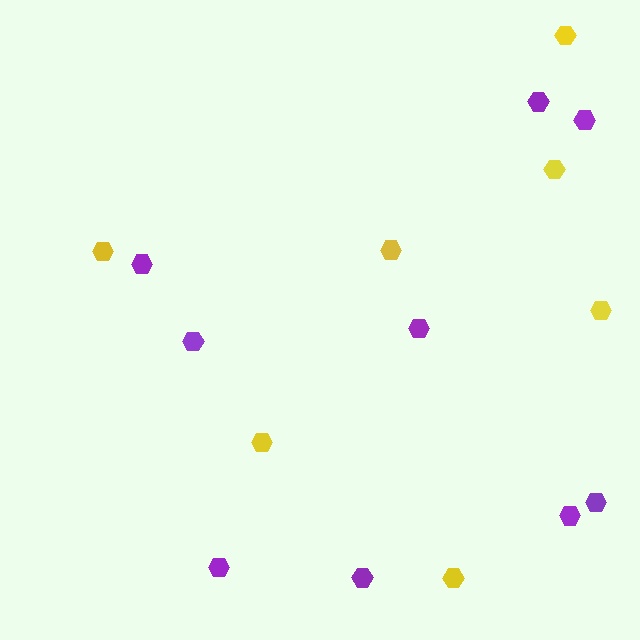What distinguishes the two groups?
There are 2 groups: one group of purple hexagons (9) and one group of yellow hexagons (7).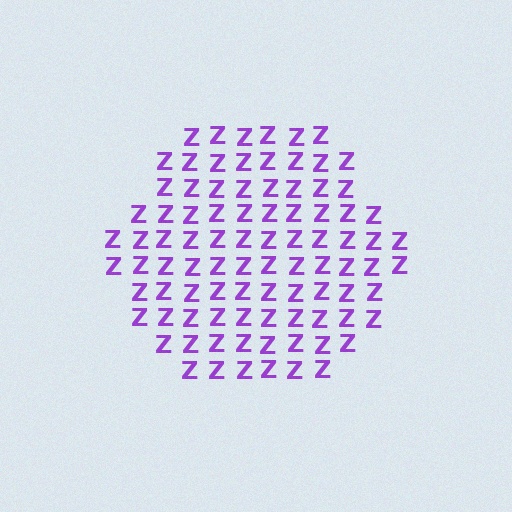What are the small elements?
The small elements are letter Z's.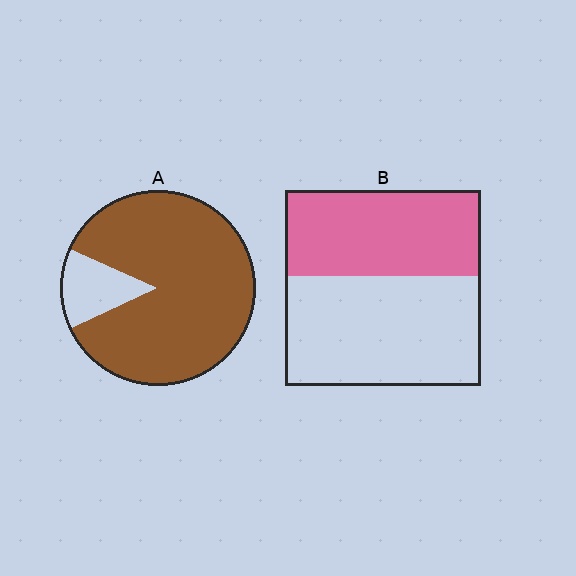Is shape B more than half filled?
No.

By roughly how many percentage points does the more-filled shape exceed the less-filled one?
By roughly 45 percentage points (A over B).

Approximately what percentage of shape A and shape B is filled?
A is approximately 85% and B is approximately 45%.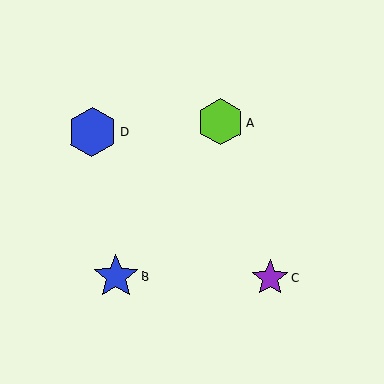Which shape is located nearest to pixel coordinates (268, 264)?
The purple star (labeled C) at (270, 278) is nearest to that location.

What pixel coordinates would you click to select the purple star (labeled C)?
Click at (270, 278) to select the purple star C.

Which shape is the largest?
The blue hexagon (labeled D) is the largest.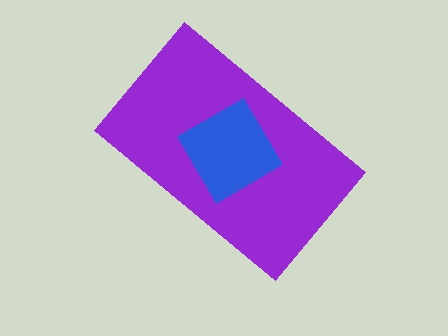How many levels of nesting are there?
2.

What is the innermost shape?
The blue diamond.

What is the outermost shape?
The purple rectangle.